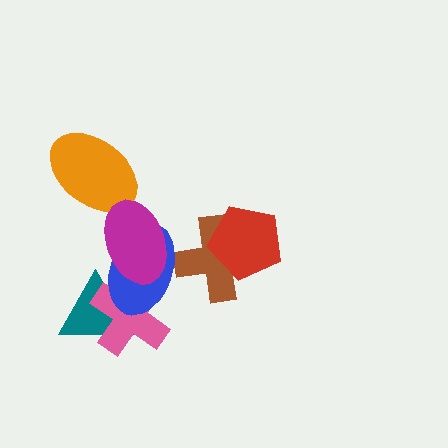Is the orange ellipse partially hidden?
Yes, it is partially covered by another shape.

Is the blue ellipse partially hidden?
Yes, it is partially covered by another shape.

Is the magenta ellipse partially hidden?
No, no other shape covers it.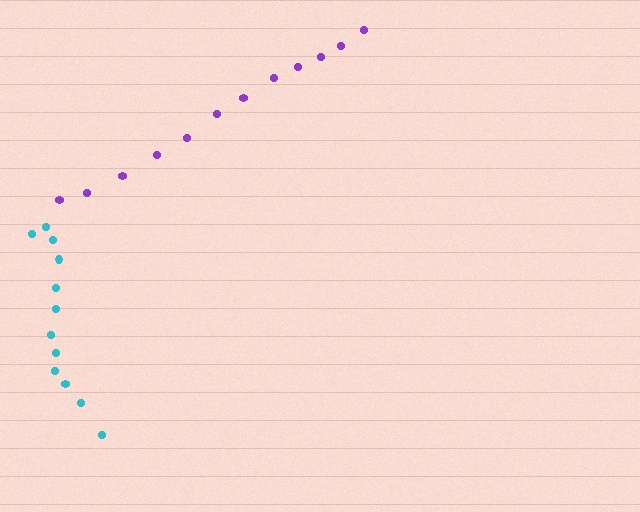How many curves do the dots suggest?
There are 2 distinct paths.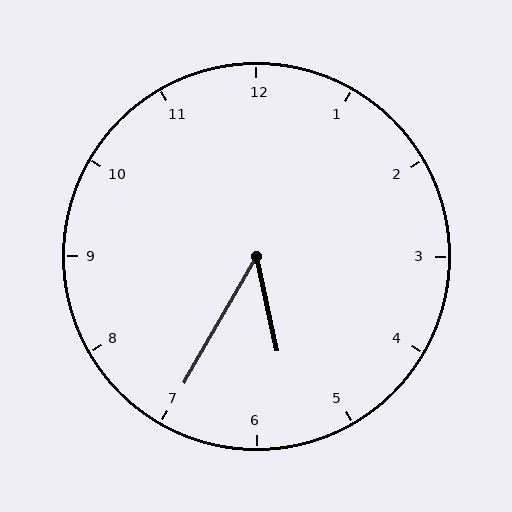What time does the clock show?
5:35.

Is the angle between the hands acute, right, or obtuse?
It is acute.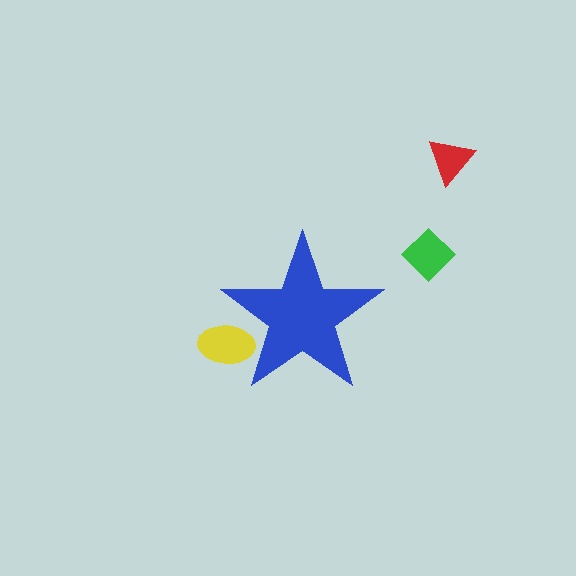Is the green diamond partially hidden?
No, the green diamond is fully visible.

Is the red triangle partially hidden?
No, the red triangle is fully visible.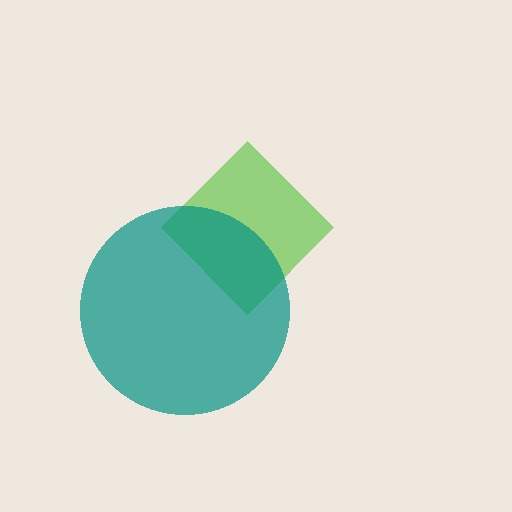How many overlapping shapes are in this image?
There are 2 overlapping shapes in the image.